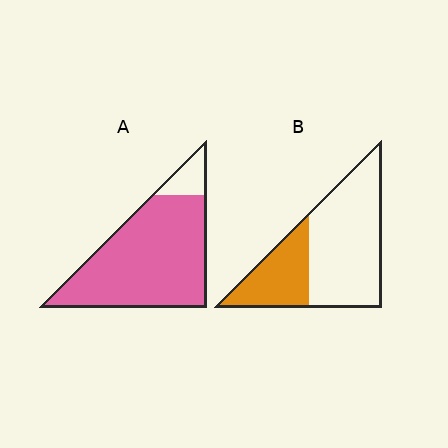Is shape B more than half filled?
No.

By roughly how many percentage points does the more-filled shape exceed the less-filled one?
By roughly 55 percentage points (A over B).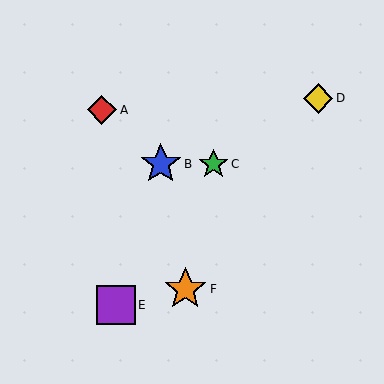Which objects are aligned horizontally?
Objects B, C are aligned horizontally.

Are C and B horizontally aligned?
Yes, both are at y≈164.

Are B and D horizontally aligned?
No, B is at y≈164 and D is at y≈98.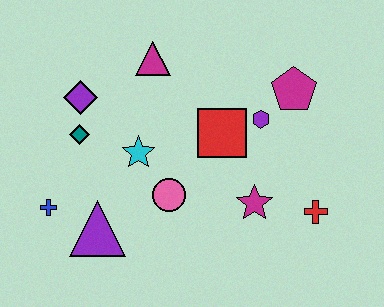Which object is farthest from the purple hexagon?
The blue cross is farthest from the purple hexagon.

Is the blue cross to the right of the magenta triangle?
No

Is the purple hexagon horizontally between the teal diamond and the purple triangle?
No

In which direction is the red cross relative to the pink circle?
The red cross is to the right of the pink circle.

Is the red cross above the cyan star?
No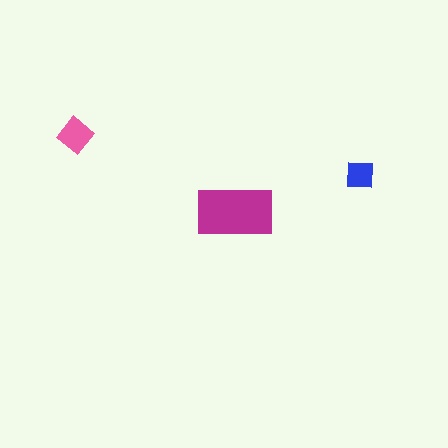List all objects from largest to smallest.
The magenta rectangle, the pink diamond, the blue square.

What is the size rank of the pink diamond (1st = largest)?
2nd.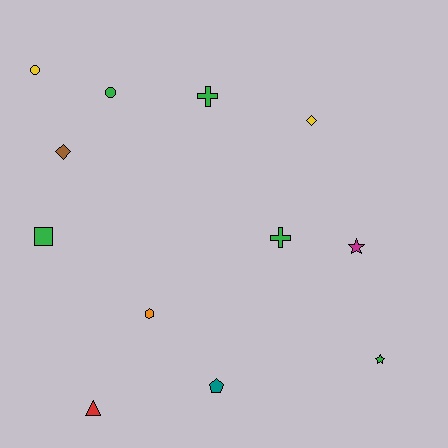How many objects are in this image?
There are 12 objects.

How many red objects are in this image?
There is 1 red object.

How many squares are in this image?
There is 1 square.